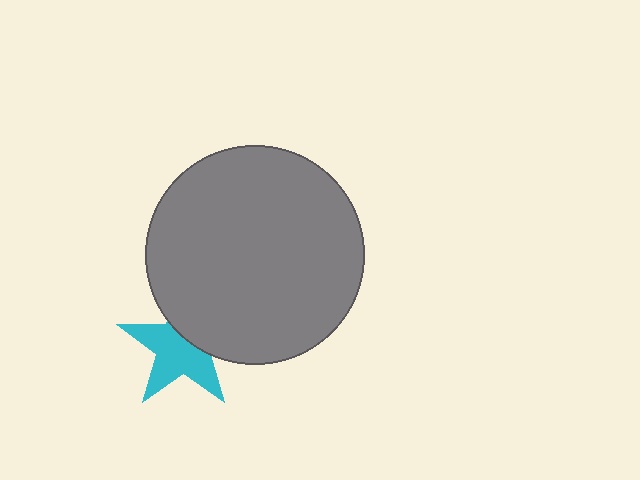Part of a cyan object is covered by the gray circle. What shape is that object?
It is a star.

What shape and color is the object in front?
The object in front is a gray circle.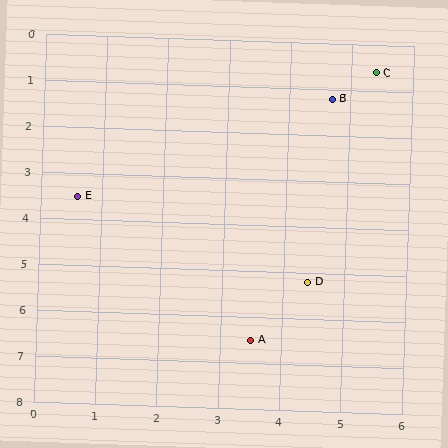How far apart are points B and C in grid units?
Points B and C are about 0.9 grid units apart.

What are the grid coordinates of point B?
Point B is at approximately (4.7, 1.2).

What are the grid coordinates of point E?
Point E is at approximately (0.6, 3.5).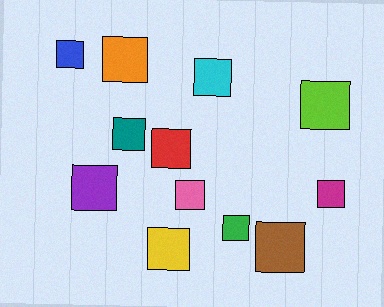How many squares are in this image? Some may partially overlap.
There are 12 squares.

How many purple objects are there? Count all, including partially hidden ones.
There is 1 purple object.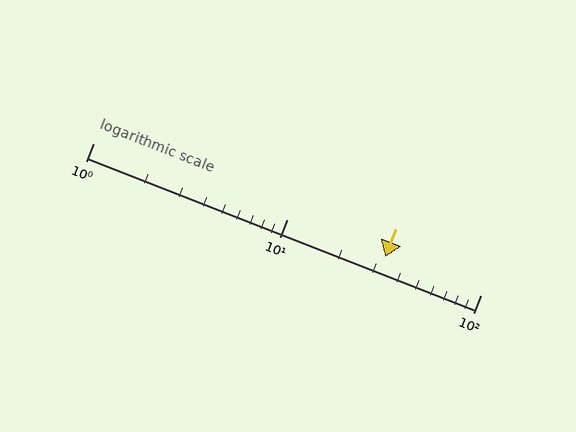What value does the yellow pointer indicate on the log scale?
The pointer indicates approximately 32.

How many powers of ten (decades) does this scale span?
The scale spans 2 decades, from 1 to 100.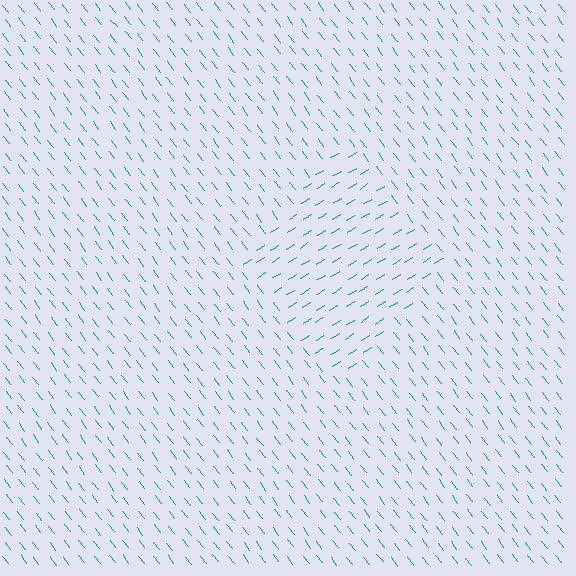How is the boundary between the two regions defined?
The boundary is defined purely by a change in line orientation (approximately 84 degrees difference). All lines are the same color and thickness.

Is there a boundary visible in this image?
Yes, there is a texture boundary formed by a change in line orientation.